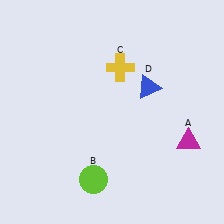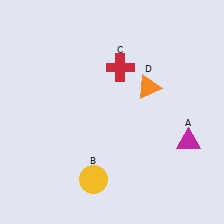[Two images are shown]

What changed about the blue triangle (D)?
In Image 1, D is blue. In Image 2, it changed to orange.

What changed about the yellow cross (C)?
In Image 1, C is yellow. In Image 2, it changed to red.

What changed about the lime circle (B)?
In Image 1, B is lime. In Image 2, it changed to yellow.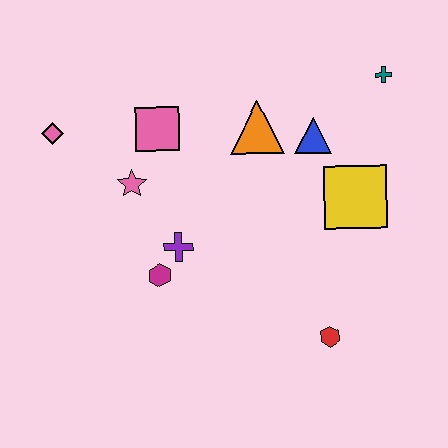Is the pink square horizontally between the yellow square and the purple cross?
No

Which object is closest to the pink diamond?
The pink star is closest to the pink diamond.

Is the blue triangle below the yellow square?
No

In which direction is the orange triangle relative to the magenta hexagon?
The orange triangle is above the magenta hexagon.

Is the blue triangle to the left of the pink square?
No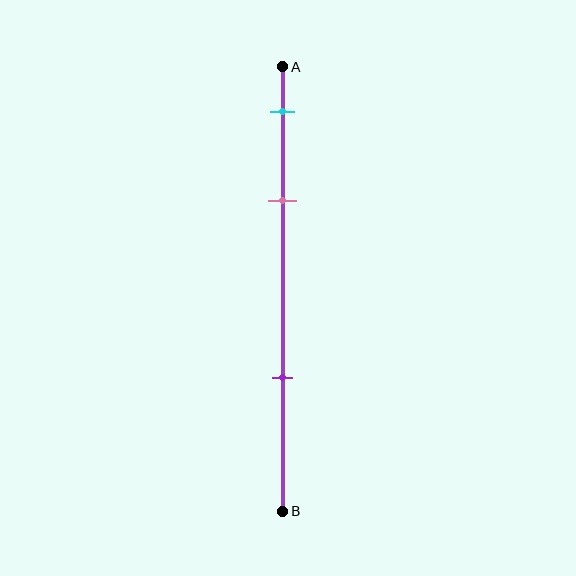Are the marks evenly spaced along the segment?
No, the marks are not evenly spaced.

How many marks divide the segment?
There are 3 marks dividing the segment.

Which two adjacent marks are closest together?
The cyan and pink marks are the closest adjacent pair.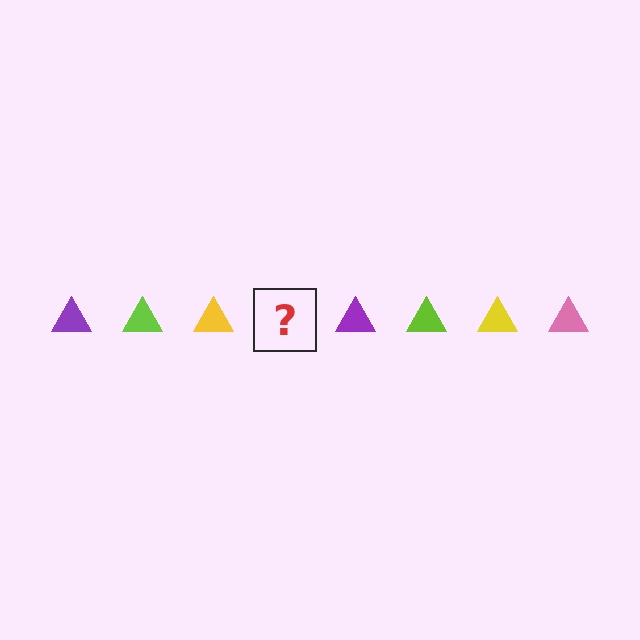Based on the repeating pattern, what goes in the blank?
The blank should be a pink triangle.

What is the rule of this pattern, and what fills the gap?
The rule is that the pattern cycles through purple, lime, yellow, pink triangles. The gap should be filled with a pink triangle.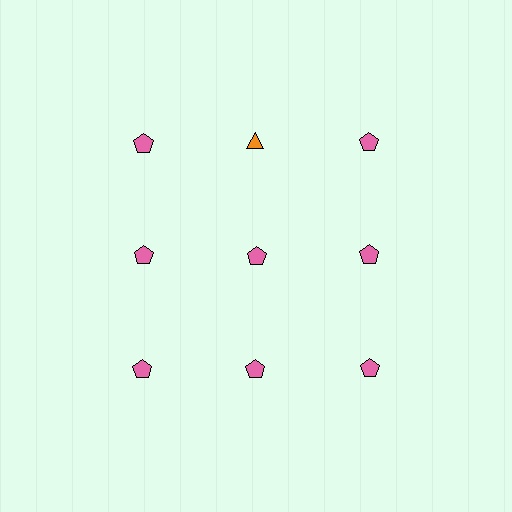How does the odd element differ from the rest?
It differs in both color (orange instead of pink) and shape (triangle instead of pentagon).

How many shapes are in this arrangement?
There are 9 shapes arranged in a grid pattern.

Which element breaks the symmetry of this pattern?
The orange triangle in the top row, second from left column breaks the symmetry. All other shapes are pink pentagons.